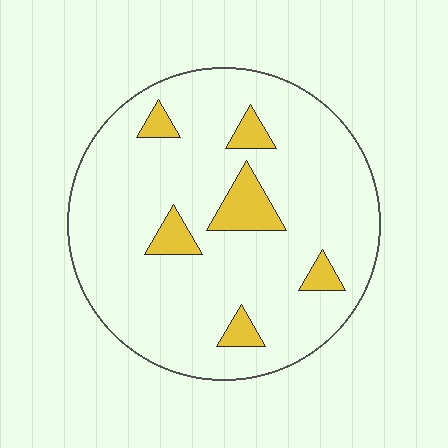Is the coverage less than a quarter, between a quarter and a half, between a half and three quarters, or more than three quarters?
Less than a quarter.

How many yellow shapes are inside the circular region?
6.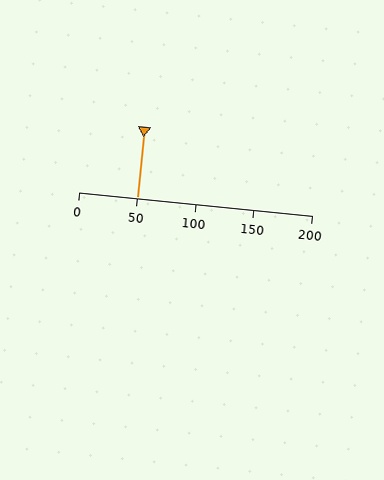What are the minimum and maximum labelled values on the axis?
The axis runs from 0 to 200.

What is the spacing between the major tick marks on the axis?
The major ticks are spaced 50 apart.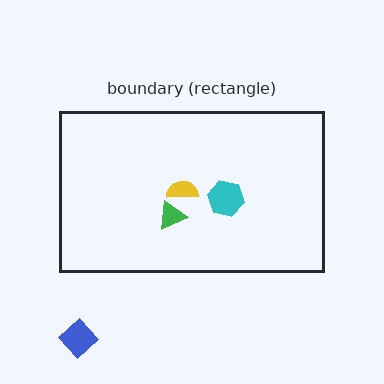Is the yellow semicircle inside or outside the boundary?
Inside.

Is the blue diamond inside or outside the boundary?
Outside.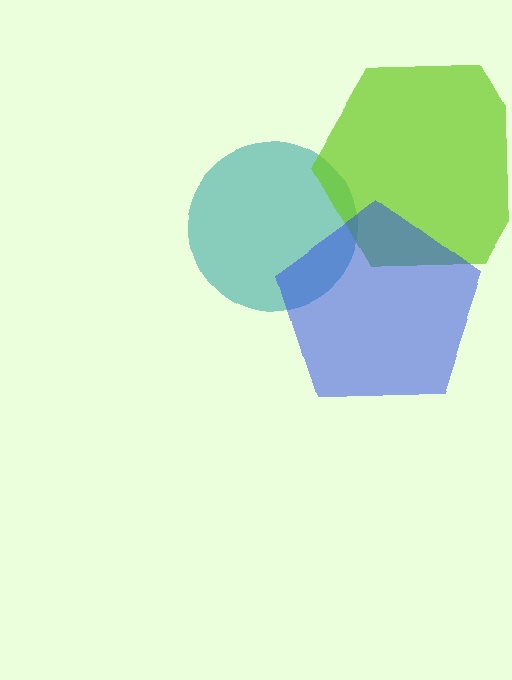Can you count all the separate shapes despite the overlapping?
Yes, there are 3 separate shapes.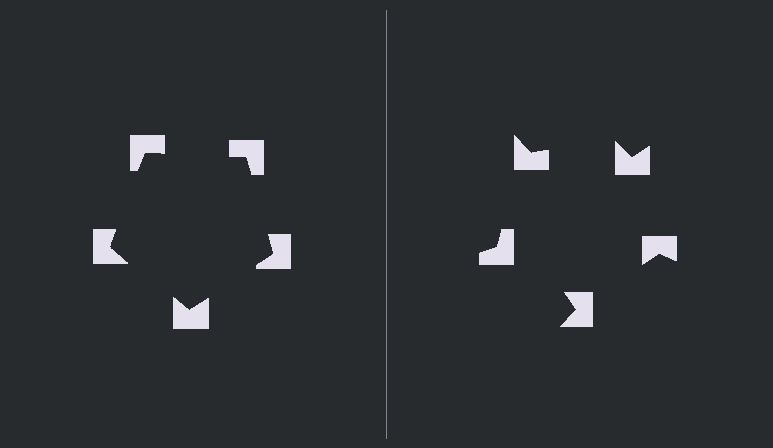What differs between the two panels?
The notched squares are positioned identically on both sides; only the wedge orientations differ. On the left they align to a pentagon; on the right they are misaligned.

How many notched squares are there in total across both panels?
10 — 5 on each side.